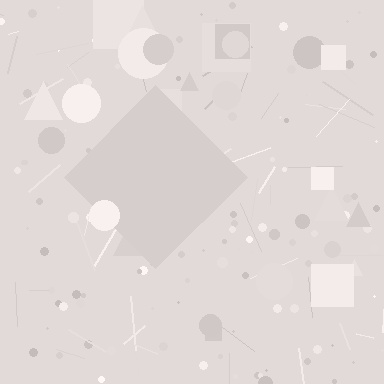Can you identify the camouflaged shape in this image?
The camouflaged shape is a diamond.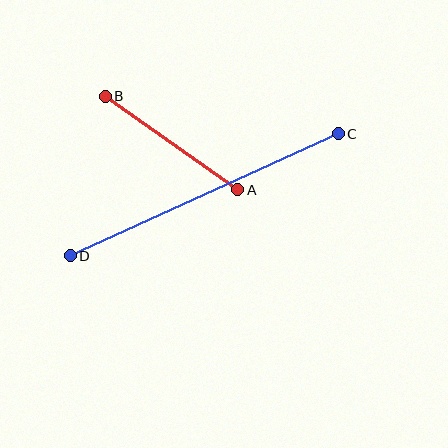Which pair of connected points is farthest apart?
Points C and D are farthest apart.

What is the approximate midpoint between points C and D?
The midpoint is at approximately (204, 195) pixels.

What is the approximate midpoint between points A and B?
The midpoint is at approximately (171, 143) pixels.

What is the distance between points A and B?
The distance is approximately 162 pixels.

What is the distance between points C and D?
The distance is approximately 294 pixels.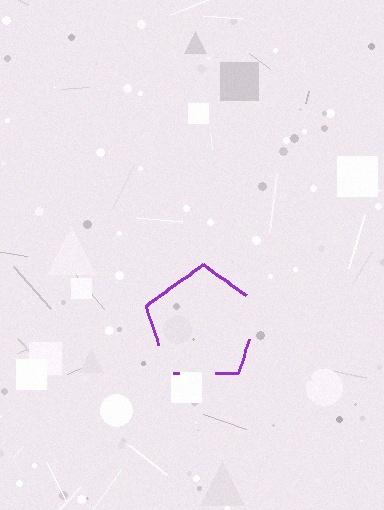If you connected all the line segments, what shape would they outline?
They would outline a pentagon.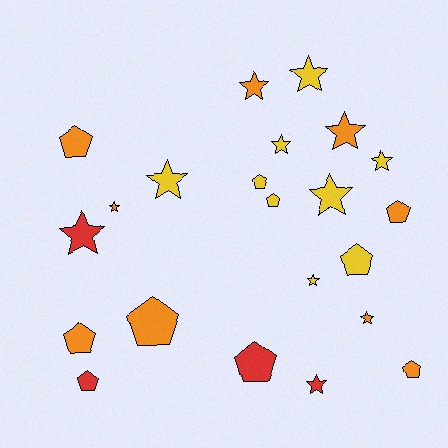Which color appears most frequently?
Yellow, with 9 objects.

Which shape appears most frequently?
Star, with 12 objects.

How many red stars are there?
There are 2 red stars.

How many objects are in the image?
There are 22 objects.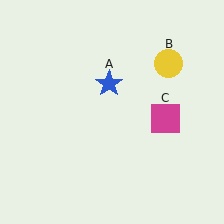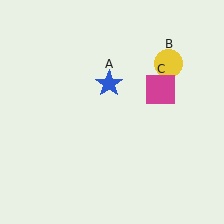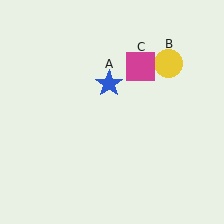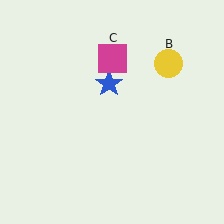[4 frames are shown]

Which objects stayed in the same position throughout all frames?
Blue star (object A) and yellow circle (object B) remained stationary.